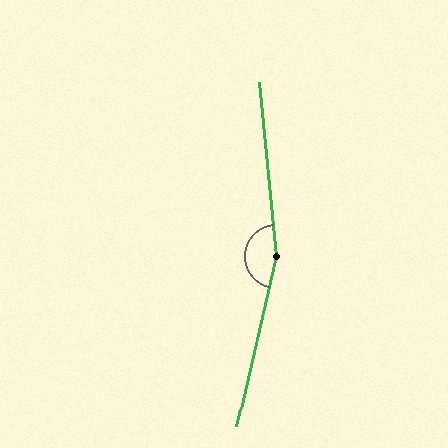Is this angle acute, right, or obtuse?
It is obtuse.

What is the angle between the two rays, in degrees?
Approximately 162 degrees.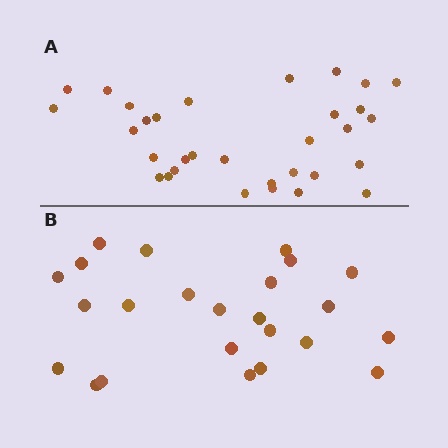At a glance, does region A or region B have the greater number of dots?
Region A (the top region) has more dots.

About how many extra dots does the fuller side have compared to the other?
Region A has roughly 8 or so more dots than region B.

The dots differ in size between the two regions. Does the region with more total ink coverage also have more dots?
No. Region B has more total ink coverage because its dots are larger, but region A actually contains more individual dots. Total area can be misleading — the number of items is what matters here.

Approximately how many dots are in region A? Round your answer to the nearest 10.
About 30 dots. (The exact count is 32, which rounds to 30.)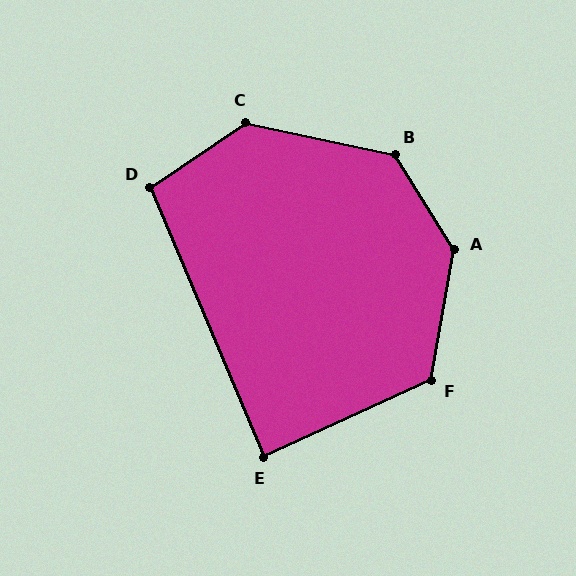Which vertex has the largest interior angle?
A, at approximately 138 degrees.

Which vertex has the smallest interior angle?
E, at approximately 88 degrees.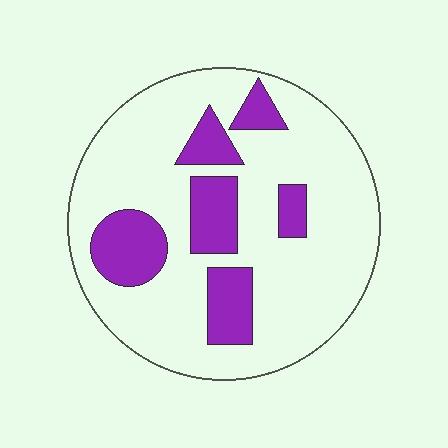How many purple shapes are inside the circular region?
6.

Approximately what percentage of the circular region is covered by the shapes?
Approximately 25%.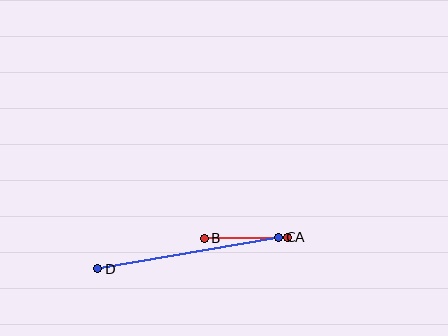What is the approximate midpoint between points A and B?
The midpoint is at approximately (246, 238) pixels.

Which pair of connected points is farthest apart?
Points C and D are farthest apart.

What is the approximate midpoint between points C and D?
The midpoint is at approximately (188, 253) pixels.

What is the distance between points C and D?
The distance is approximately 184 pixels.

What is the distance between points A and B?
The distance is approximately 84 pixels.